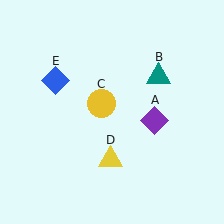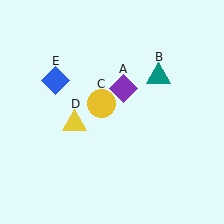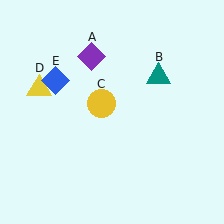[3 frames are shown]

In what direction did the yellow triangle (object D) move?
The yellow triangle (object D) moved up and to the left.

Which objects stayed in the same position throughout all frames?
Teal triangle (object B) and yellow circle (object C) and blue diamond (object E) remained stationary.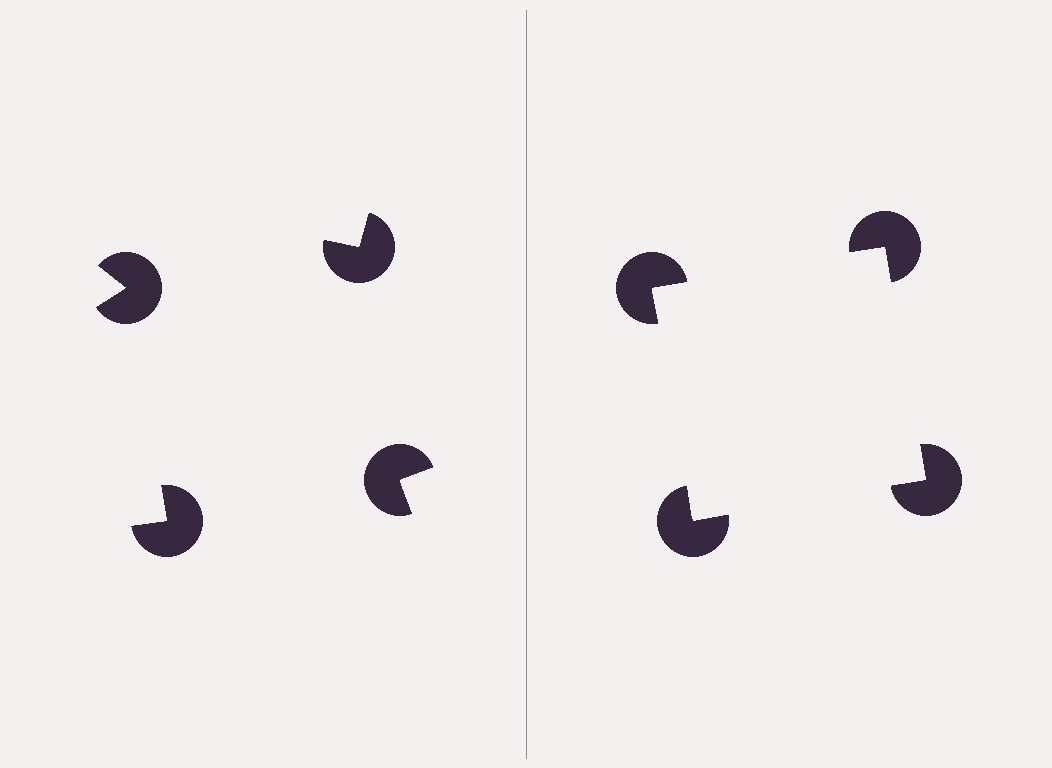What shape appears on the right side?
An illusory square.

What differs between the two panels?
The pac-man discs are positioned identically on both sides; only the wedge orientations differ. On the right they align to a square; on the left they are misaligned.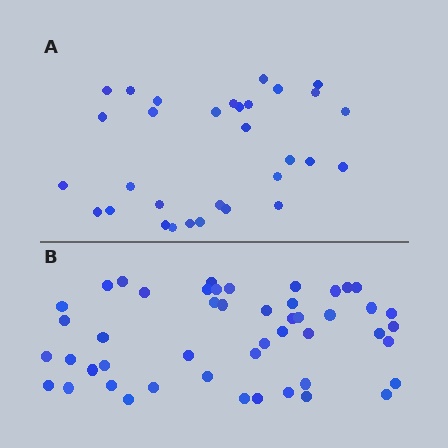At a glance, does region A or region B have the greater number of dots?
Region B (the bottom region) has more dots.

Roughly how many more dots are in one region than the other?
Region B has approximately 15 more dots than region A.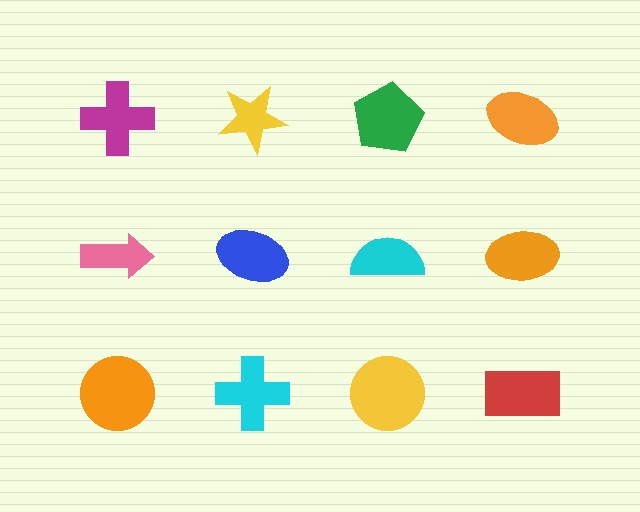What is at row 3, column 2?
A cyan cross.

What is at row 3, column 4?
A red rectangle.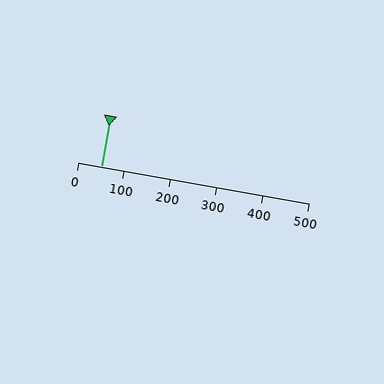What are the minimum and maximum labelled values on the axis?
The axis runs from 0 to 500.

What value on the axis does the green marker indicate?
The marker indicates approximately 50.